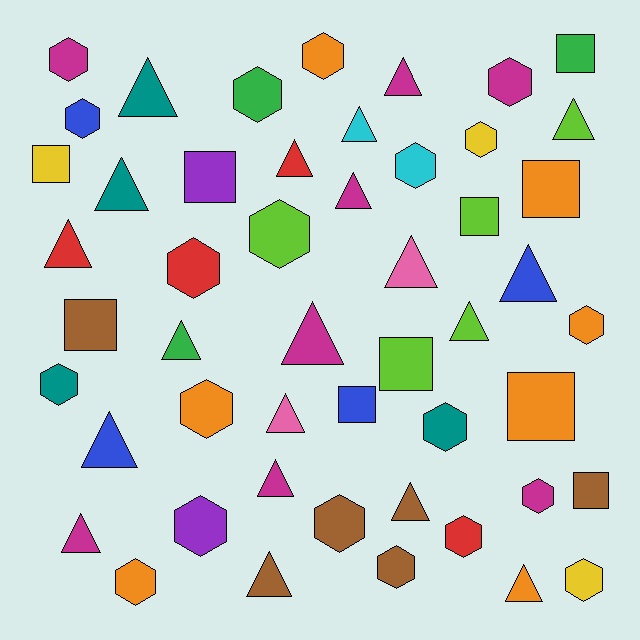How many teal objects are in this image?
There are 4 teal objects.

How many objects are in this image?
There are 50 objects.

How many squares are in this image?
There are 10 squares.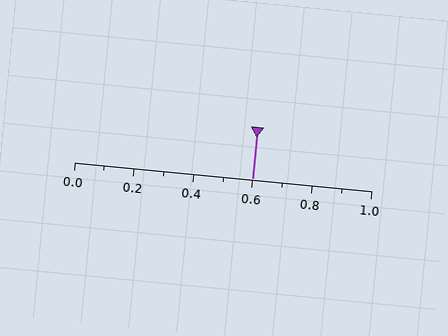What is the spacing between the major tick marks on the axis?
The major ticks are spaced 0.2 apart.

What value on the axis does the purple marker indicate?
The marker indicates approximately 0.6.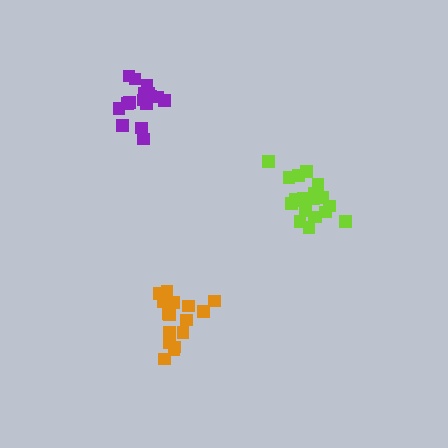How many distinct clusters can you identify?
There are 3 distinct clusters.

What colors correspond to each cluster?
The clusters are colored: purple, orange, lime.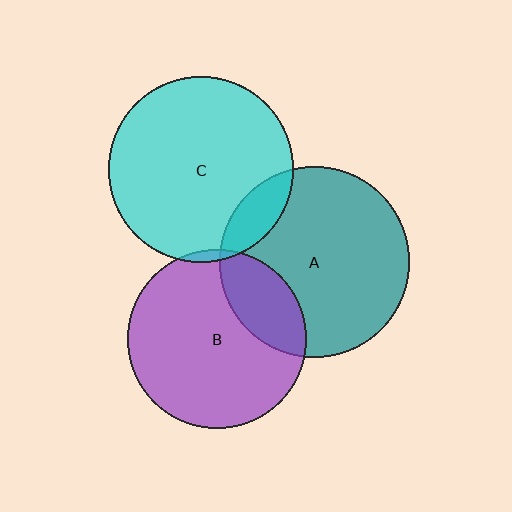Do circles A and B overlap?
Yes.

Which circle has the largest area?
Circle A (teal).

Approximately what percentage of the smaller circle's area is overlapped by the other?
Approximately 25%.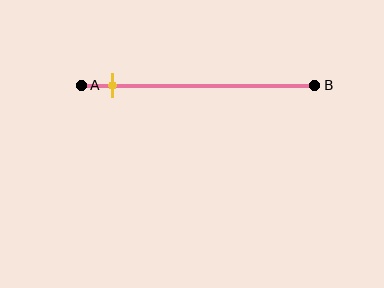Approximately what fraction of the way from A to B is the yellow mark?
The yellow mark is approximately 15% of the way from A to B.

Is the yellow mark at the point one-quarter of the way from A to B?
No, the mark is at about 15% from A, not at the 25% one-quarter point.